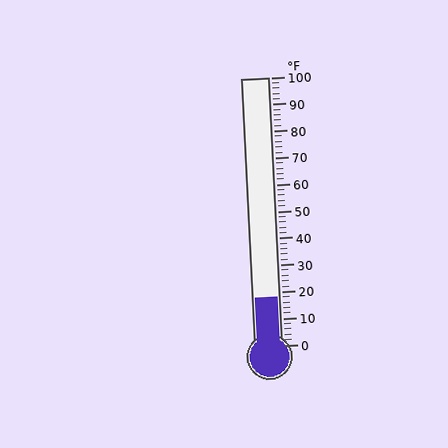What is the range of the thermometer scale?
The thermometer scale ranges from 0°F to 100°F.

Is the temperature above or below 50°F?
The temperature is below 50°F.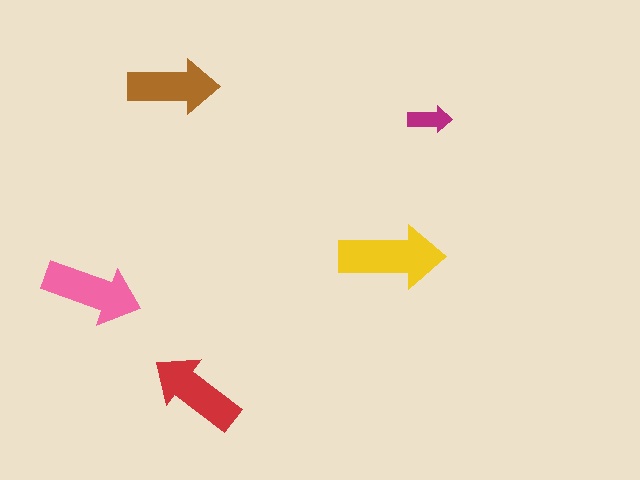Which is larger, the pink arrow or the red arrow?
The pink one.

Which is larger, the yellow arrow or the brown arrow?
The yellow one.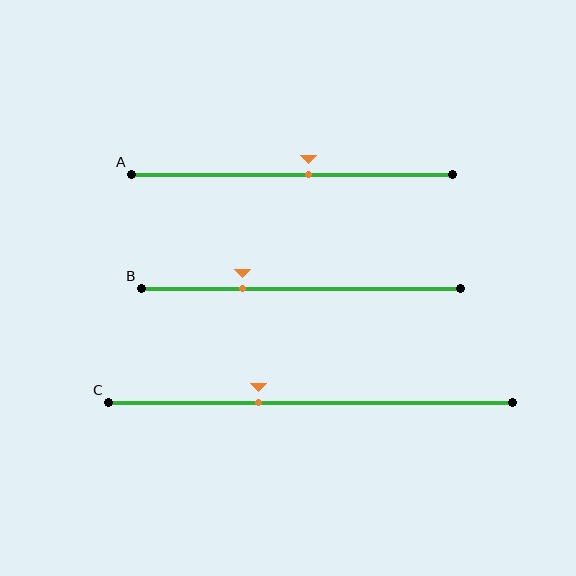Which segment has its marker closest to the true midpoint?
Segment A has its marker closest to the true midpoint.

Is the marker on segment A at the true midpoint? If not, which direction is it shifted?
No, the marker on segment A is shifted to the right by about 5% of the segment length.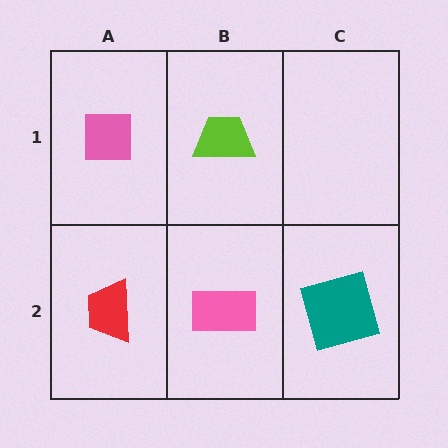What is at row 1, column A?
A pink square.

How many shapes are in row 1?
2 shapes.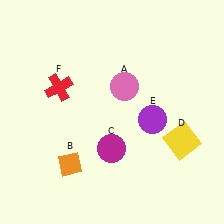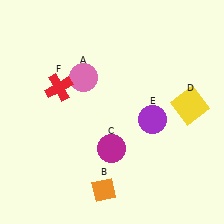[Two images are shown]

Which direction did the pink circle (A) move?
The pink circle (A) moved left.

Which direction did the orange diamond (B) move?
The orange diamond (B) moved right.